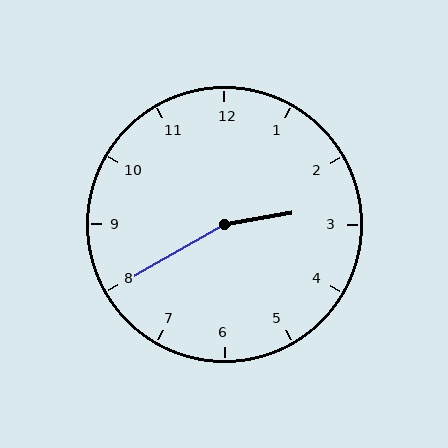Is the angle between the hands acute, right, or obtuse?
It is obtuse.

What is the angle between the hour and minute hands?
Approximately 160 degrees.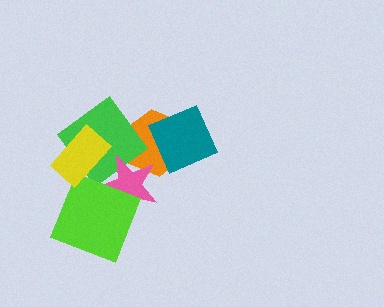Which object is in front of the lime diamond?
The yellow rectangle is in front of the lime diamond.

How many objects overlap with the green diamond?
4 objects overlap with the green diamond.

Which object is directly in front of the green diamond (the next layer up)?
The pink star is directly in front of the green diamond.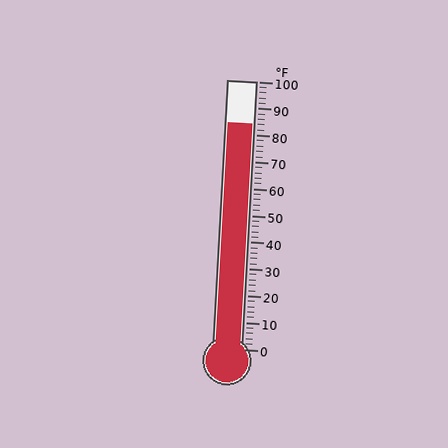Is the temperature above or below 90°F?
The temperature is below 90°F.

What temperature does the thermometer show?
The thermometer shows approximately 84°F.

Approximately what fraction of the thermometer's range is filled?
The thermometer is filled to approximately 85% of its range.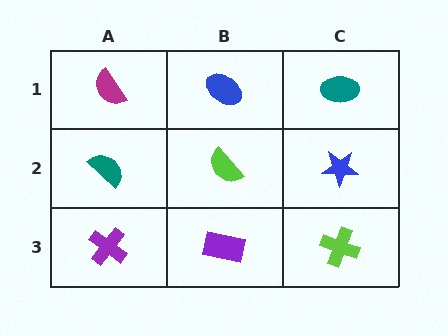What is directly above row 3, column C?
A blue star.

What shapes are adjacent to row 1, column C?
A blue star (row 2, column C), a blue ellipse (row 1, column B).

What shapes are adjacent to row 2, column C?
A teal ellipse (row 1, column C), a lime cross (row 3, column C), a lime semicircle (row 2, column B).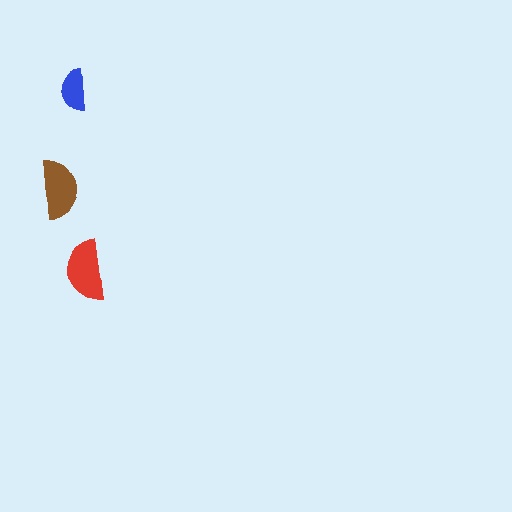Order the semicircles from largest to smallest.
the red one, the brown one, the blue one.